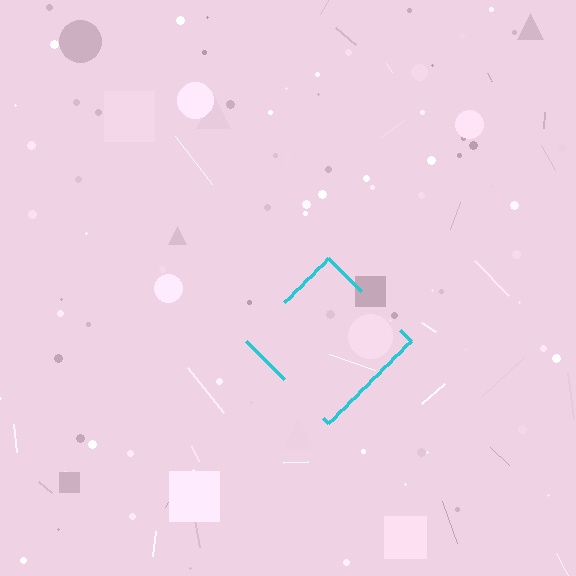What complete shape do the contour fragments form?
The contour fragments form a diamond.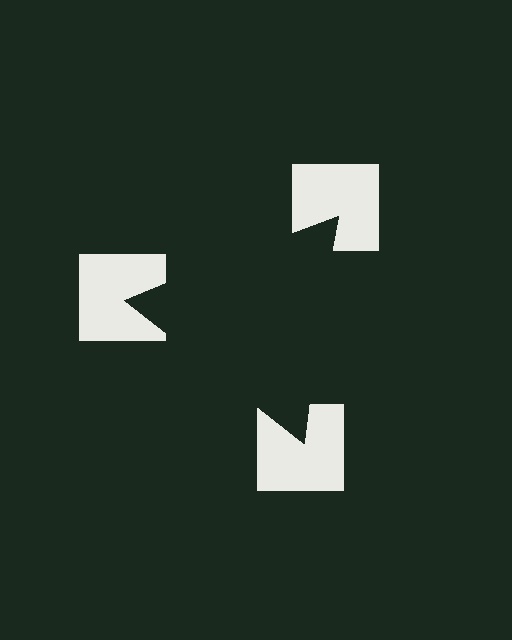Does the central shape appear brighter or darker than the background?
It typically appears slightly darker than the background, even though no actual brightness change is drawn.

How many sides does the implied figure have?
3 sides.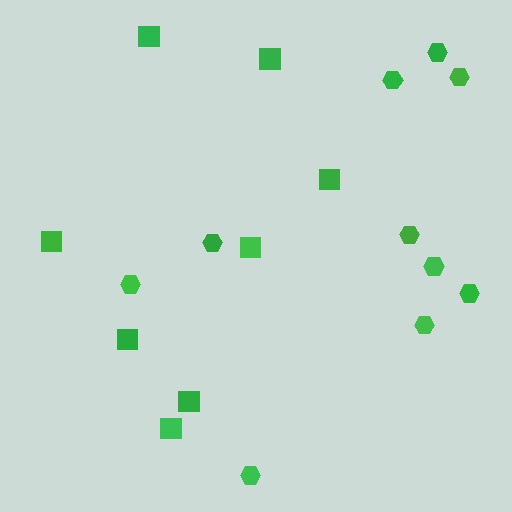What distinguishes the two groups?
There are 2 groups: one group of hexagons (10) and one group of squares (8).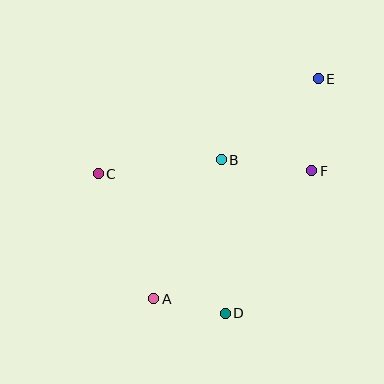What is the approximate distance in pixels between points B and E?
The distance between B and E is approximately 127 pixels.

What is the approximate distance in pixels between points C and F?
The distance between C and F is approximately 214 pixels.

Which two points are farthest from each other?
Points A and E are farthest from each other.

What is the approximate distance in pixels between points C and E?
The distance between C and E is approximately 240 pixels.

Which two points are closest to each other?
Points A and D are closest to each other.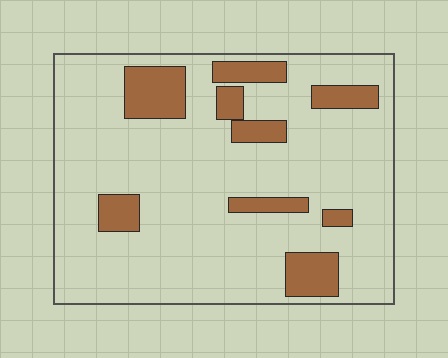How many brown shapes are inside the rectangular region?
9.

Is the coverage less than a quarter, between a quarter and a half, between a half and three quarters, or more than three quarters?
Less than a quarter.